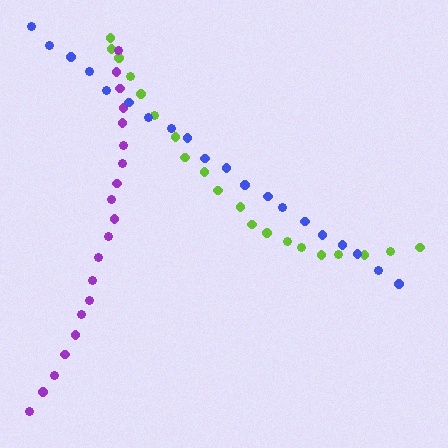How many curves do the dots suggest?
There are 3 distinct paths.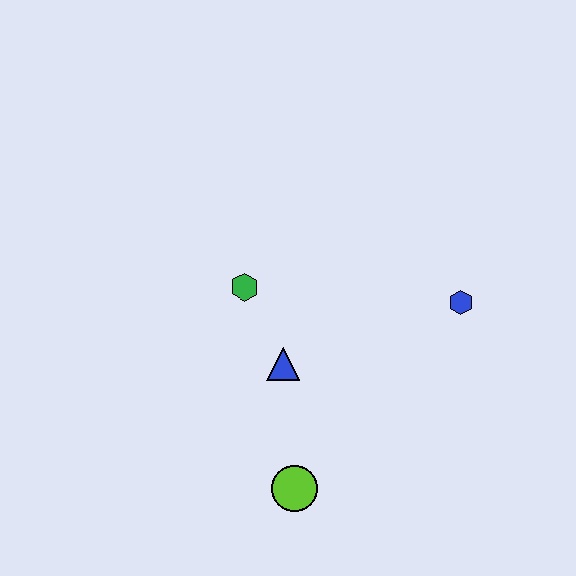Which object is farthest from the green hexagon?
The blue hexagon is farthest from the green hexagon.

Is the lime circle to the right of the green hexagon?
Yes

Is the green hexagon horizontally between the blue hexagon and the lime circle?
No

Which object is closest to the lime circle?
The blue triangle is closest to the lime circle.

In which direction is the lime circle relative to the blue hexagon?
The lime circle is below the blue hexagon.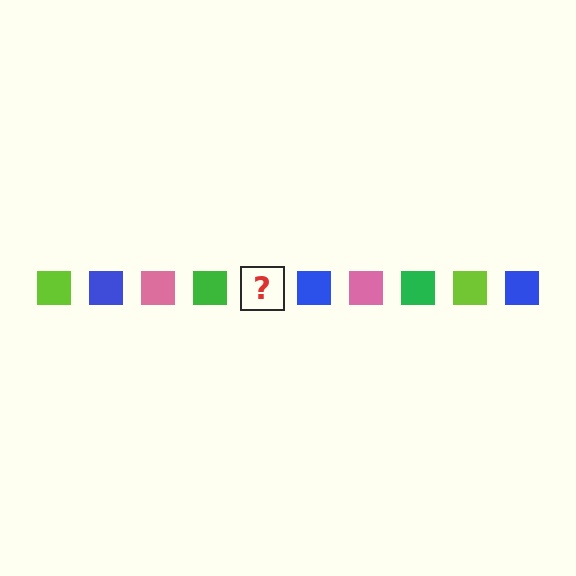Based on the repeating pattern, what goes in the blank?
The blank should be a lime square.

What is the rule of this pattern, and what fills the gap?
The rule is that the pattern cycles through lime, blue, pink, green squares. The gap should be filled with a lime square.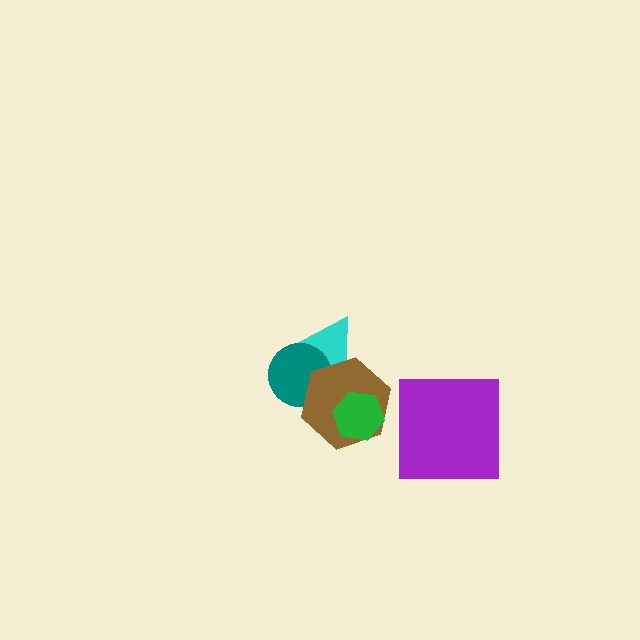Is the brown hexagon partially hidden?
Yes, it is partially covered by another shape.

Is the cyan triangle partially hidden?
Yes, it is partially covered by another shape.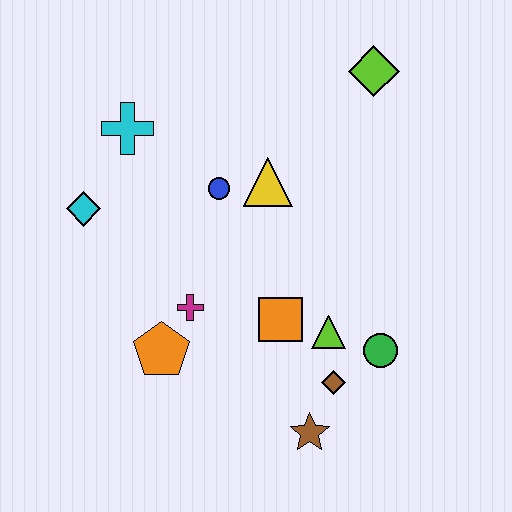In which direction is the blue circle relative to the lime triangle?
The blue circle is above the lime triangle.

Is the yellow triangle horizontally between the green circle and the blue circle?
Yes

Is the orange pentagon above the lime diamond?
No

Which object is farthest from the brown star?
The lime diamond is farthest from the brown star.